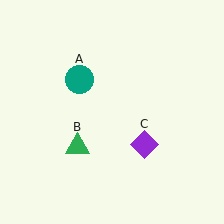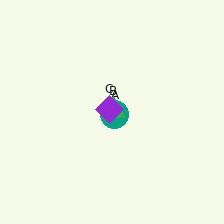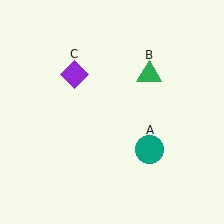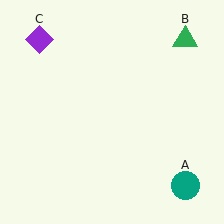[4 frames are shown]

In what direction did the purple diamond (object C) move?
The purple diamond (object C) moved up and to the left.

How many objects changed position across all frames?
3 objects changed position: teal circle (object A), green triangle (object B), purple diamond (object C).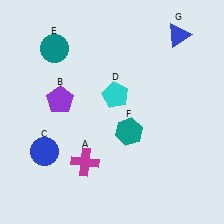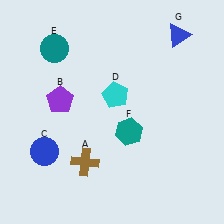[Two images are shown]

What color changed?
The cross (A) changed from magenta in Image 1 to brown in Image 2.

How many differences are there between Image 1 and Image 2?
There is 1 difference between the two images.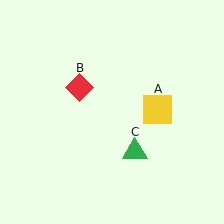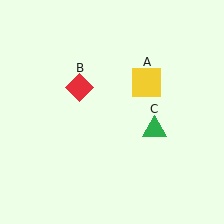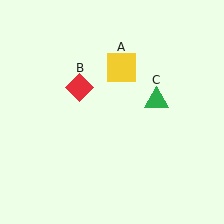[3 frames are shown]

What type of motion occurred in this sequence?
The yellow square (object A), green triangle (object C) rotated counterclockwise around the center of the scene.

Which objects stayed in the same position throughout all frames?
Red diamond (object B) remained stationary.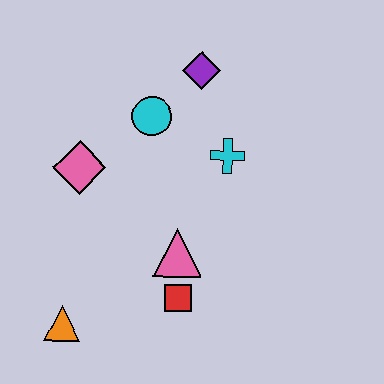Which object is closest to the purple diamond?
The cyan circle is closest to the purple diamond.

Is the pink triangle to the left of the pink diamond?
No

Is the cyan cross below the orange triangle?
No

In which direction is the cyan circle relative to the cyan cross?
The cyan circle is to the left of the cyan cross.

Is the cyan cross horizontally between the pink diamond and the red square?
No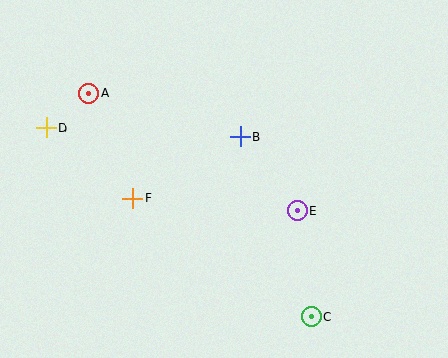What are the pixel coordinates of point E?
Point E is at (297, 211).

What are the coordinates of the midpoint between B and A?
The midpoint between B and A is at (165, 115).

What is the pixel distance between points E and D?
The distance between E and D is 264 pixels.